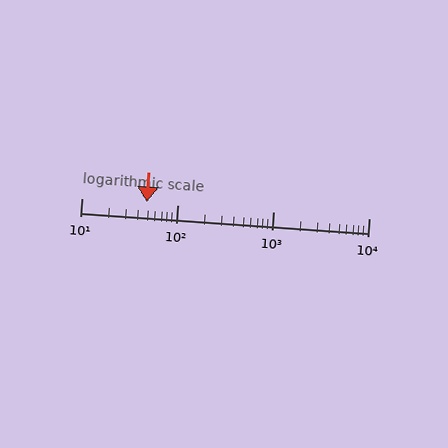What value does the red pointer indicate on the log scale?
The pointer indicates approximately 48.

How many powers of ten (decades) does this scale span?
The scale spans 3 decades, from 10 to 10000.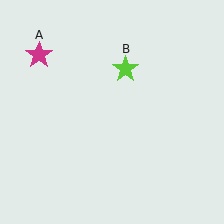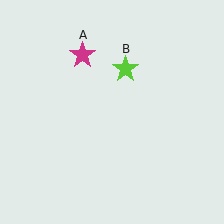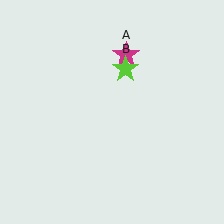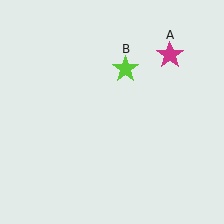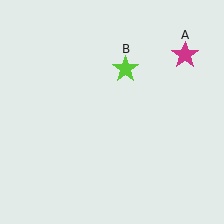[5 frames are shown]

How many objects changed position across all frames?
1 object changed position: magenta star (object A).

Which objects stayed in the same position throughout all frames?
Lime star (object B) remained stationary.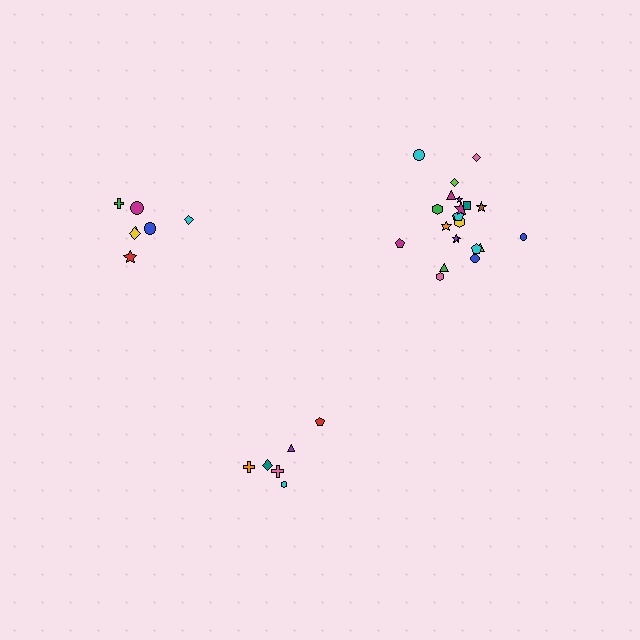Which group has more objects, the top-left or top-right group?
The top-right group.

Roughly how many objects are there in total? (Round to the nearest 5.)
Roughly 35 objects in total.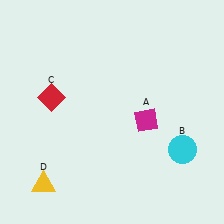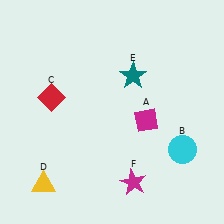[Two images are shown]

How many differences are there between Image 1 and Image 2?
There are 2 differences between the two images.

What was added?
A teal star (E), a magenta star (F) were added in Image 2.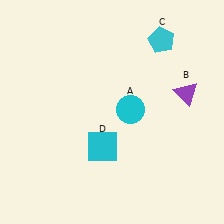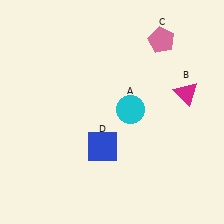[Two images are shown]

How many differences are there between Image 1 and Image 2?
There are 3 differences between the two images.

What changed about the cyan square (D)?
In Image 1, D is cyan. In Image 2, it changed to blue.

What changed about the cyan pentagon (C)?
In Image 1, C is cyan. In Image 2, it changed to pink.